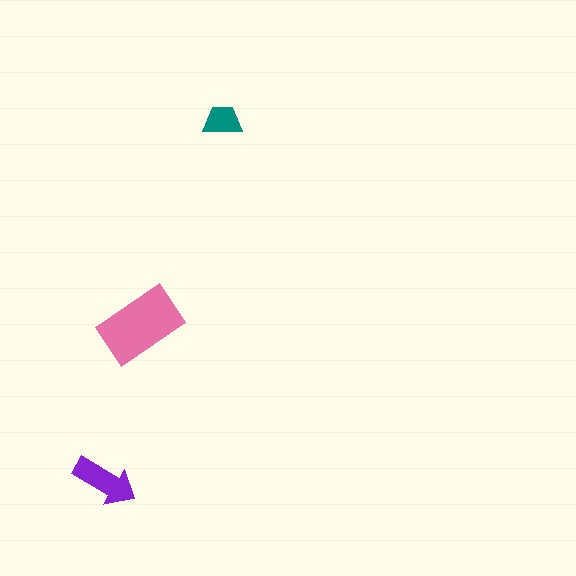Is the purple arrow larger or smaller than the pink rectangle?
Smaller.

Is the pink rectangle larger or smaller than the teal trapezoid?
Larger.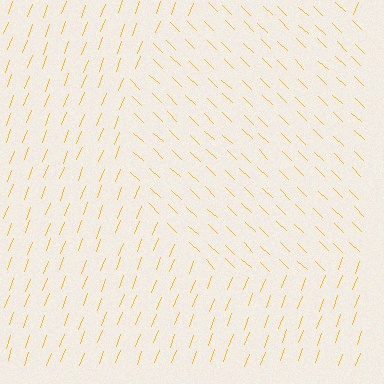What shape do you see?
I see a circle.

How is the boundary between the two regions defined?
The boundary is defined purely by a change in line orientation (approximately 66 degrees difference). All lines are the same color and thickness.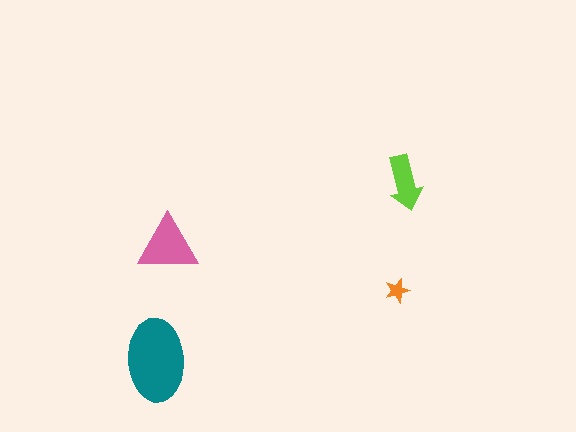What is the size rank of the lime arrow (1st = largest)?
3rd.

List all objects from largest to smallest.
The teal ellipse, the pink triangle, the lime arrow, the orange star.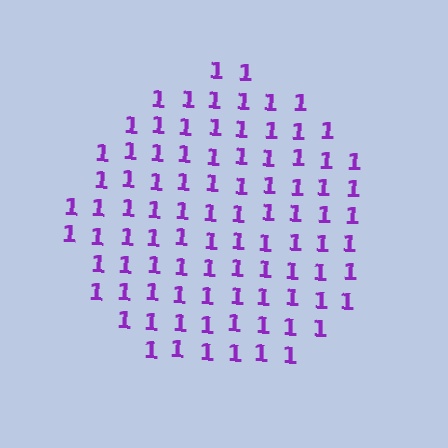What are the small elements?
The small elements are digit 1's.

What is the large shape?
The large shape is a circle.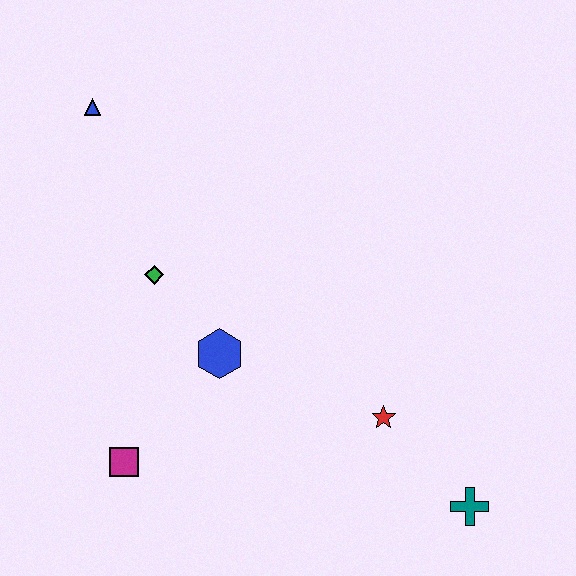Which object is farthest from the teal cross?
The blue triangle is farthest from the teal cross.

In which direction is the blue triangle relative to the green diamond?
The blue triangle is above the green diamond.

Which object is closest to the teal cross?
The red star is closest to the teal cross.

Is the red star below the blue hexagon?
Yes